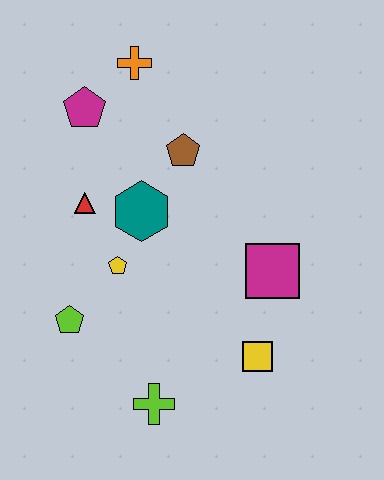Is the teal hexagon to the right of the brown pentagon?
No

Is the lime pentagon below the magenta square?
Yes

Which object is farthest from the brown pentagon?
The lime cross is farthest from the brown pentagon.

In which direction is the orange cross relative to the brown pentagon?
The orange cross is above the brown pentagon.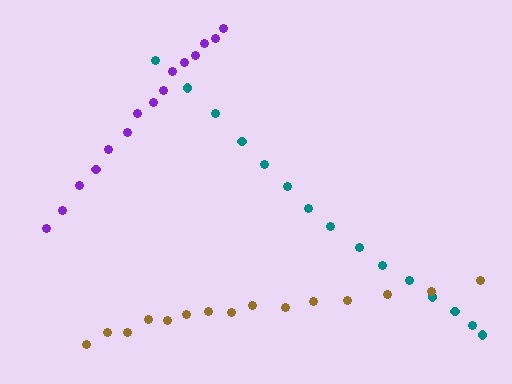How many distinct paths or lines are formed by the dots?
There are 3 distinct paths.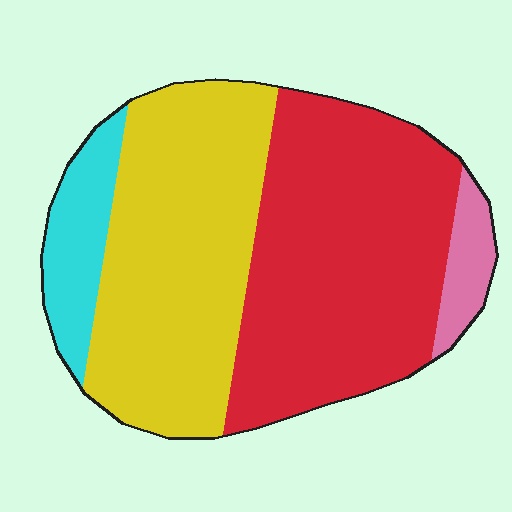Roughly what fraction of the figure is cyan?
Cyan covers about 10% of the figure.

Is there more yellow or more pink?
Yellow.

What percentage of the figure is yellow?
Yellow covers around 40% of the figure.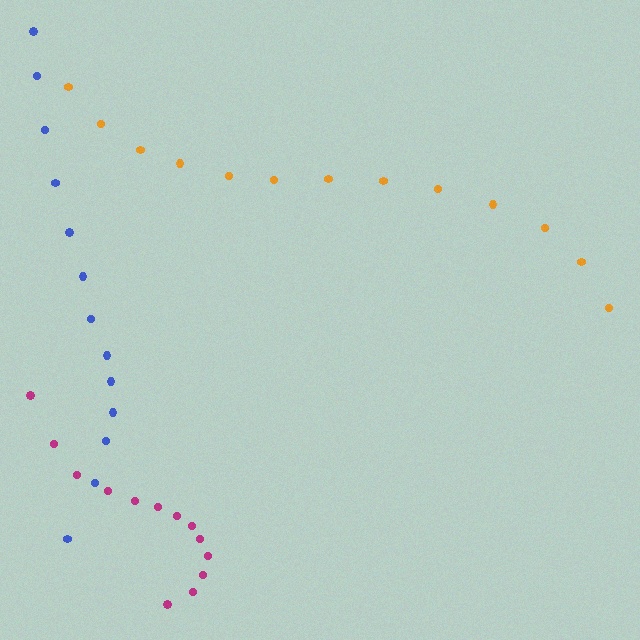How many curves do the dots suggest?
There are 3 distinct paths.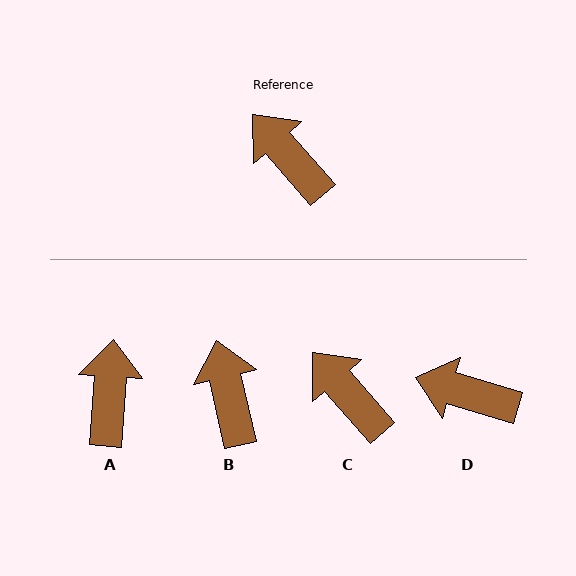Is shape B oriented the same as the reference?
No, it is off by about 28 degrees.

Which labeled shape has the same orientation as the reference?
C.